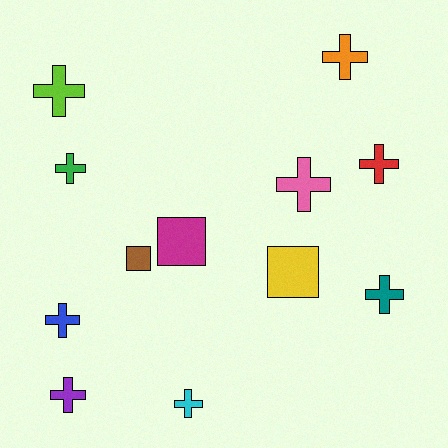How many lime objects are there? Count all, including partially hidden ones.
There is 1 lime object.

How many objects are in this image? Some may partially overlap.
There are 12 objects.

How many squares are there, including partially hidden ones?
There are 3 squares.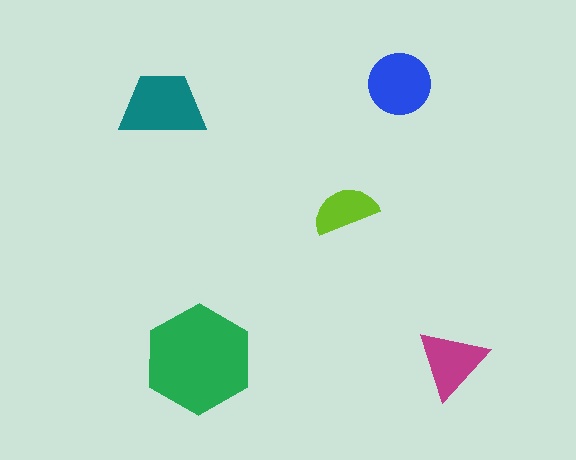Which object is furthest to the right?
The magenta triangle is rightmost.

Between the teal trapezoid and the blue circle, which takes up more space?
The teal trapezoid.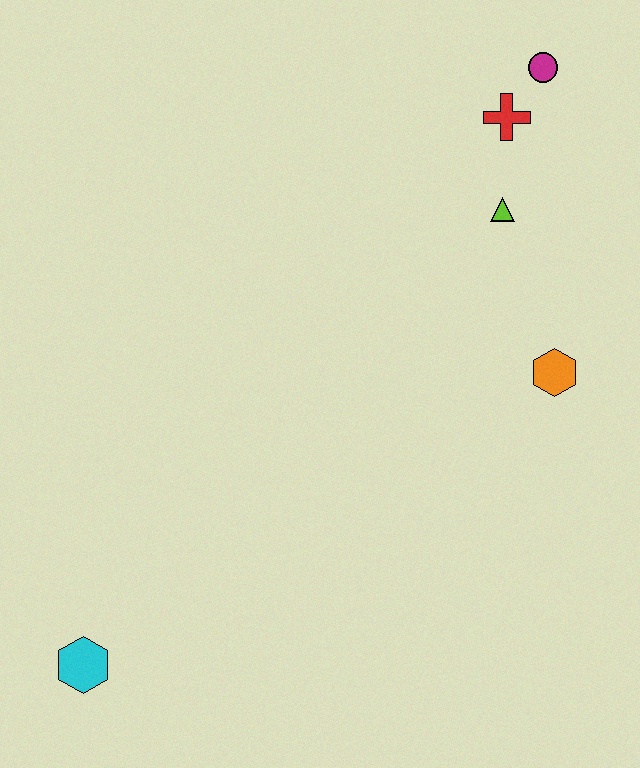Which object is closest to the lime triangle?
The red cross is closest to the lime triangle.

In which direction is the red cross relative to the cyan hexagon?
The red cross is above the cyan hexagon.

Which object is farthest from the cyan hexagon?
The magenta circle is farthest from the cyan hexagon.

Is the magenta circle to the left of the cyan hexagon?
No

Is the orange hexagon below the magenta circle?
Yes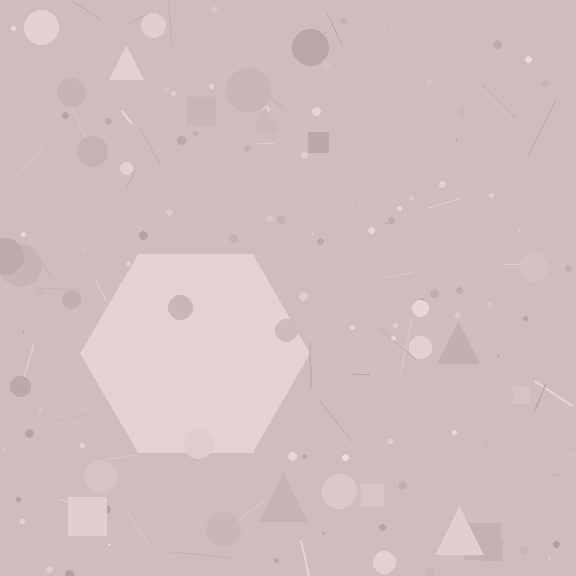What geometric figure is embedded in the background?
A hexagon is embedded in the background.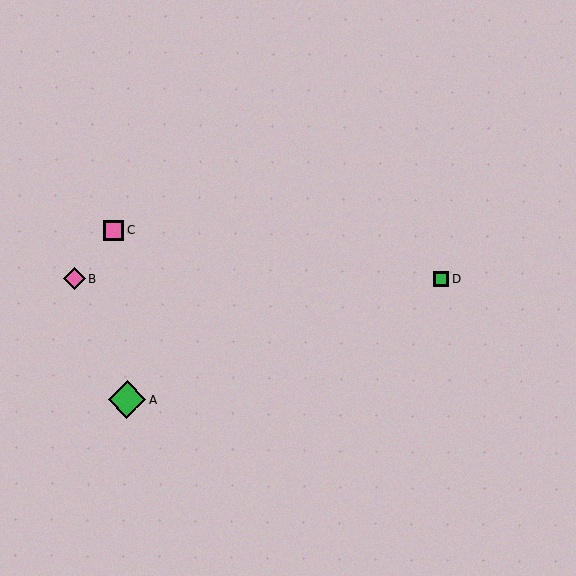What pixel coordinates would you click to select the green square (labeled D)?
Click at (441, 279) to select the green square D.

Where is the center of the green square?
The center of the green square is at (441, 279).